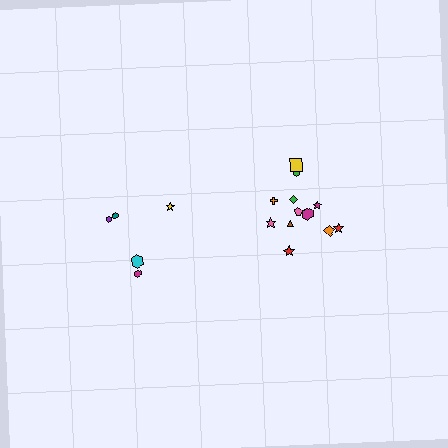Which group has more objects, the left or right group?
The right group.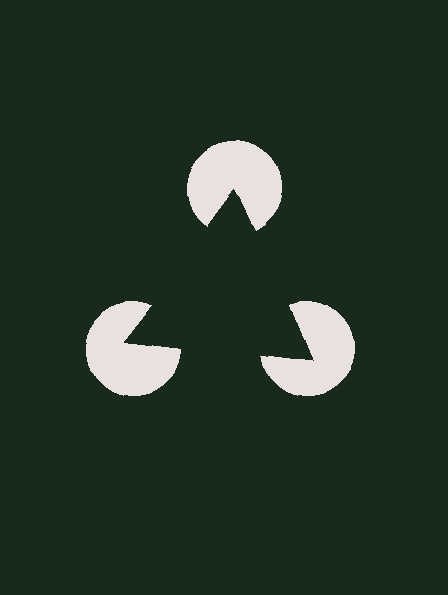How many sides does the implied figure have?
3 sides.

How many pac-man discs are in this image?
There are 3 — one at each vertex of the illusory triangle.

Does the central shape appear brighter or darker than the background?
It typically appears slightly darker than the background, even though no actual brightness change is drawn.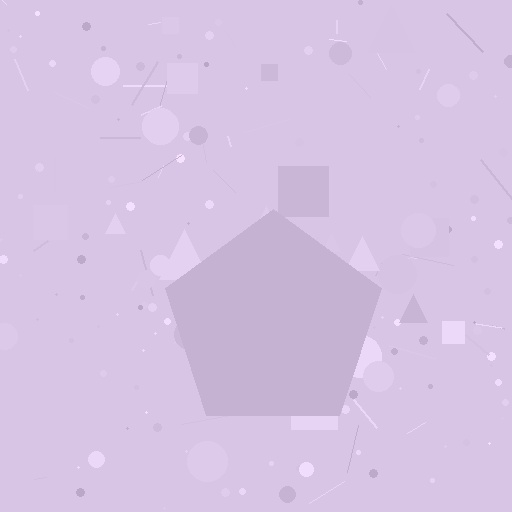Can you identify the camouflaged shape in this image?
The camouflaged shape is a pentagon.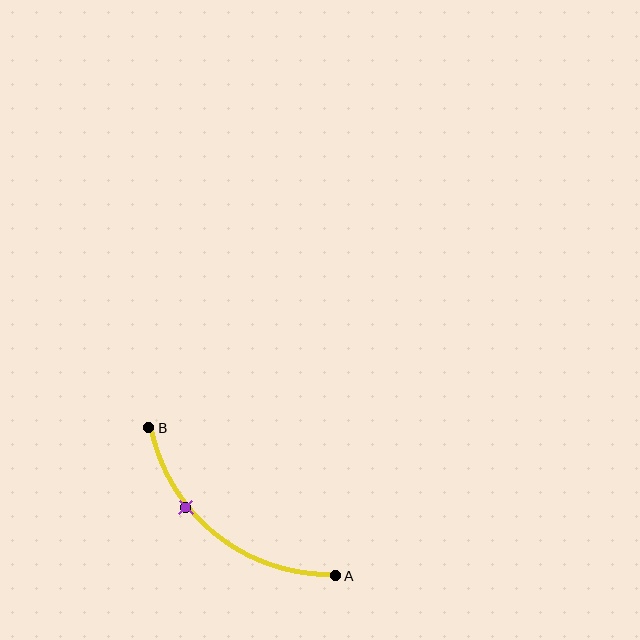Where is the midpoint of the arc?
The arc midpoint is the point on the curve farthest from the straight line joining A and B. It sits below and to the left of that line.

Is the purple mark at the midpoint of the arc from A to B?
No. The purple mark lies on the arc but is closer to endpoint B. The arc midpoint would be at the point on the curve equidistant along the arc from both A and B.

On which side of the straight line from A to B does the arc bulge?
The arc bulges below and to the left of the straight line connecting A and B.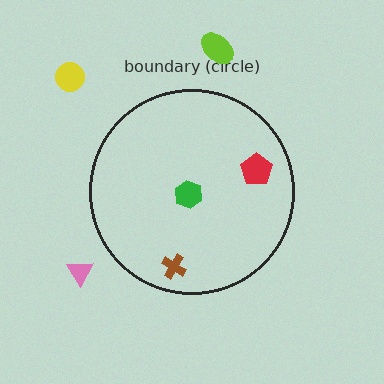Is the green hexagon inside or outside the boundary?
Inside.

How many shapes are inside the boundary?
3 inside, 3 outside.